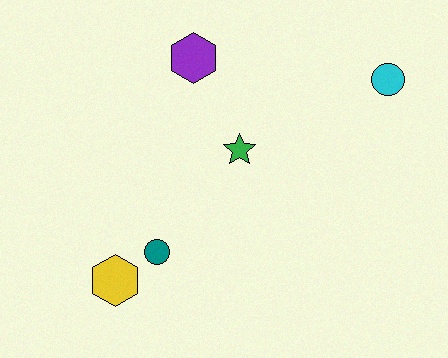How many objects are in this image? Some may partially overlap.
There are 5 objects.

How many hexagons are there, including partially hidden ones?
There are 2 hexagons.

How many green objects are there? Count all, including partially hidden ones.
There is 1 green object.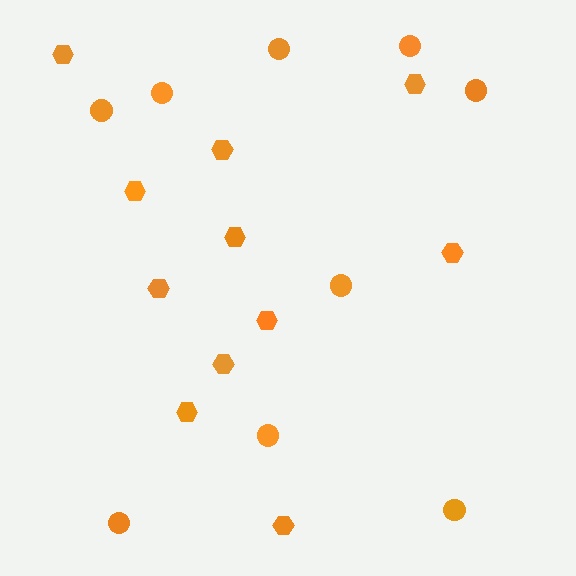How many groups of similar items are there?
There are 2 groups: one group of circles (9) and one group of hexagons (11).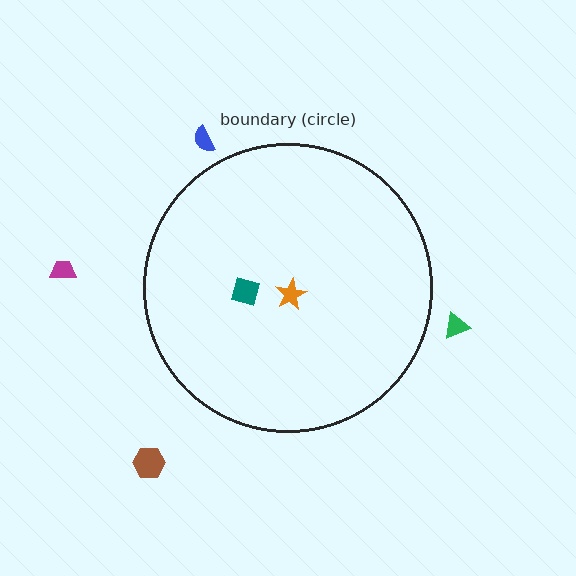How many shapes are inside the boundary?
2 inside, 4 outside.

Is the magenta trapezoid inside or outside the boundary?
Outside.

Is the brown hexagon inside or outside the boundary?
Outside.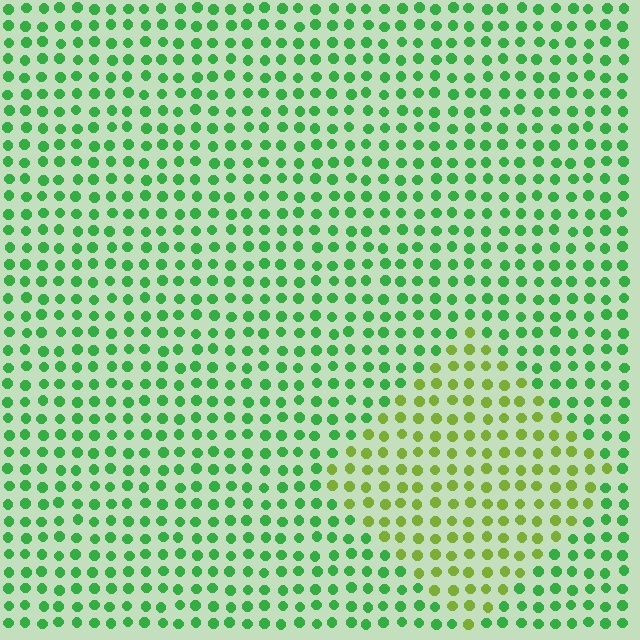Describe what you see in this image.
The image is filled with small green elements in a uniform arrangement. A diamond-shaped region is visible where the elements are tinted to a slightly different hue, forming a subtle color boundary.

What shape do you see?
I see a diamond.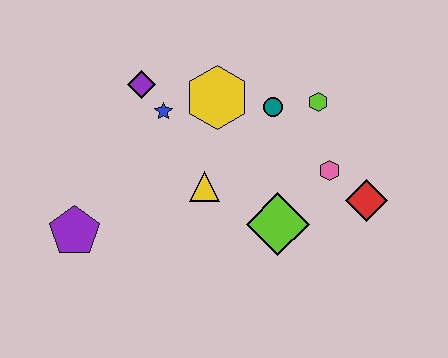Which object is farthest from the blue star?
The red diamond is farthest from the blue star.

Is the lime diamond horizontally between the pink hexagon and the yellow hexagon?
Yes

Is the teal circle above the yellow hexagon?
No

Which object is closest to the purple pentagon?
The yellow triangle is closest to the purple pentagon.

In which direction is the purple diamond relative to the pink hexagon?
The purple diamond is to the left of the pink hexagon.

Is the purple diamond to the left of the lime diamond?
Yes